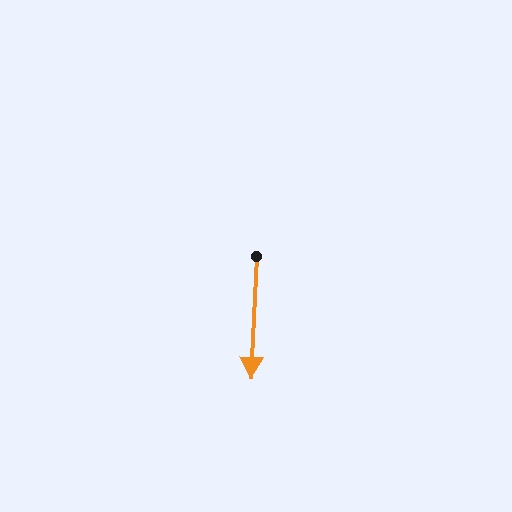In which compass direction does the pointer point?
South.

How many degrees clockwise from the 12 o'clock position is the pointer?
Approximately 183 degrees.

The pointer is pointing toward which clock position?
Roughly 6 o'clock.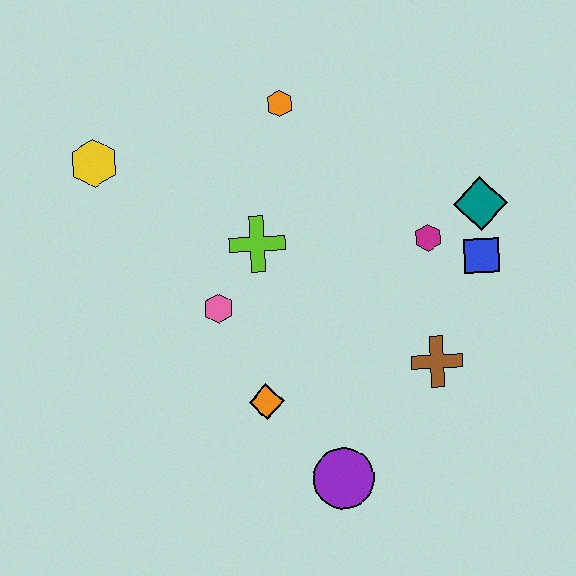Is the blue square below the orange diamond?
No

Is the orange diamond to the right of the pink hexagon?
Yes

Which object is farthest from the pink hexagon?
The teal diamond is farthest from the pink hexagon.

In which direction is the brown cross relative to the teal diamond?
The brown cross is below the teal diamond.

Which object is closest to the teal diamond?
The blue square is closest to the teal diamond.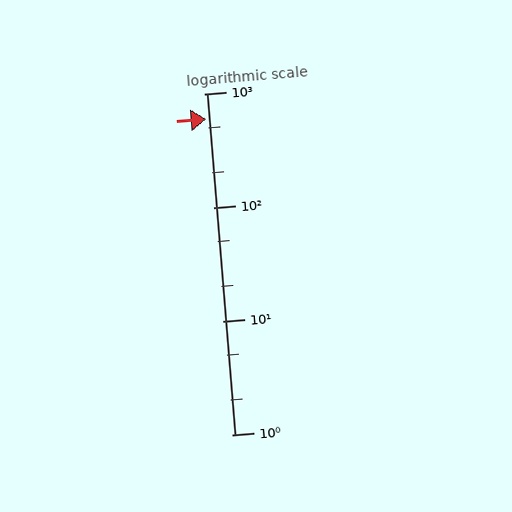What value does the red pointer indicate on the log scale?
The pointer indicates approximately 600.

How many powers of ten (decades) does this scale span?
The scale spans 3 decades, from 1 to 1000.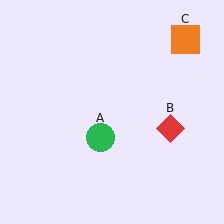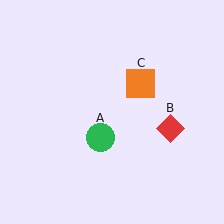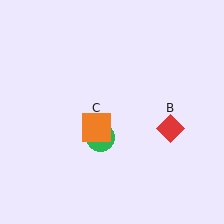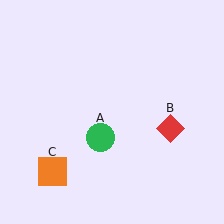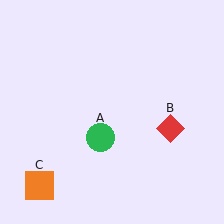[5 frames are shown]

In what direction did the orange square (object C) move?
The orange square (object C) moved down and to the left.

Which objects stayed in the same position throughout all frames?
Green circle (object A) and red diamond (object B) remained stationary.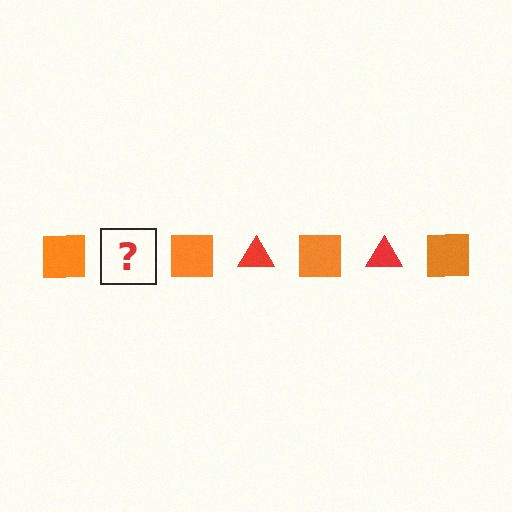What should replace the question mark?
The question mark should be replaced with a red triangle.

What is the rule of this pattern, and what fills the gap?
The rule is that the pattern alternates between orange square and red triangle. The gap should be filled with a red triangle.